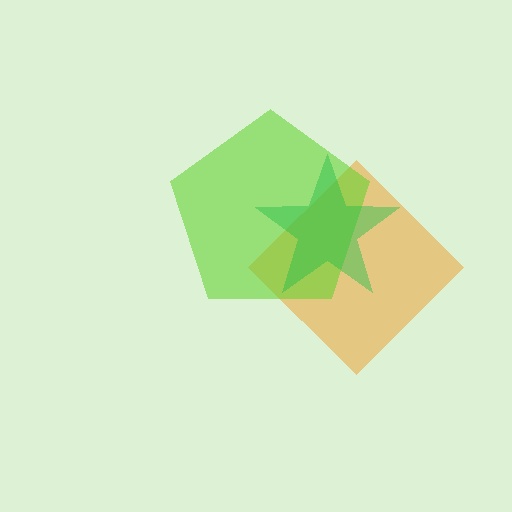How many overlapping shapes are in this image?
There are 3 overlapping shapes in the image.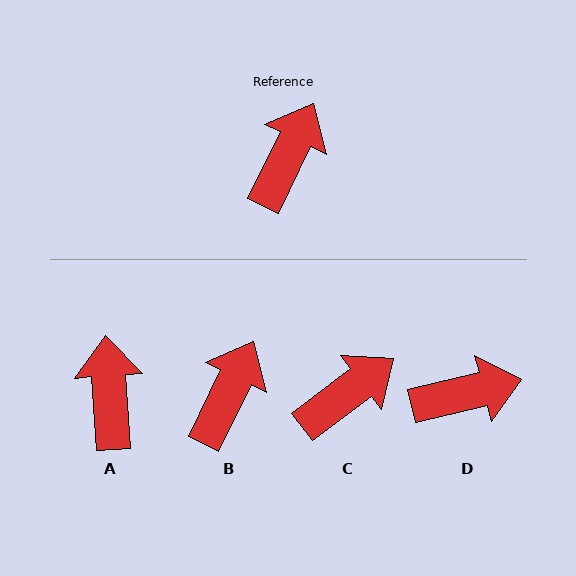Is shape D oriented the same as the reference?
No, it is off by about 50 degrees.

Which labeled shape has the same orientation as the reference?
B.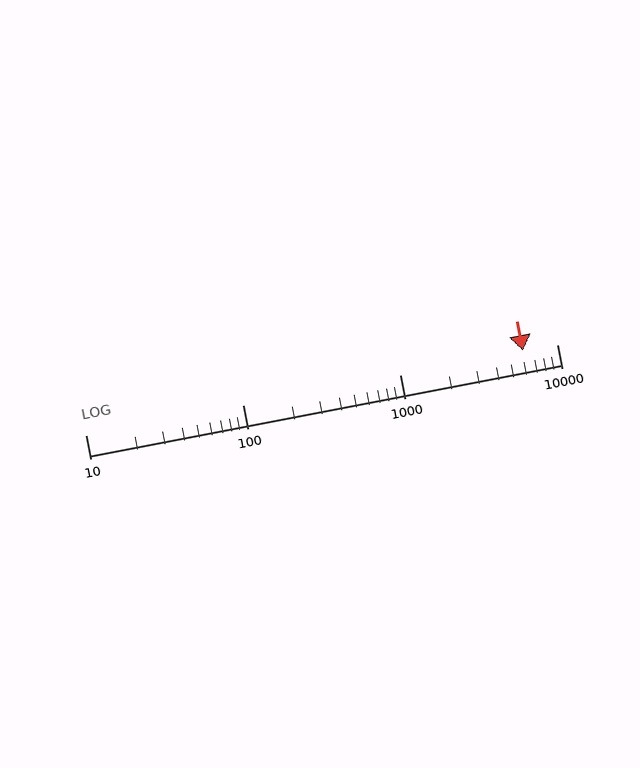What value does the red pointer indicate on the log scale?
The pointer indicates approximately 6100.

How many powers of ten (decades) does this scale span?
The scale spans 3 decades, from 10 to 10000.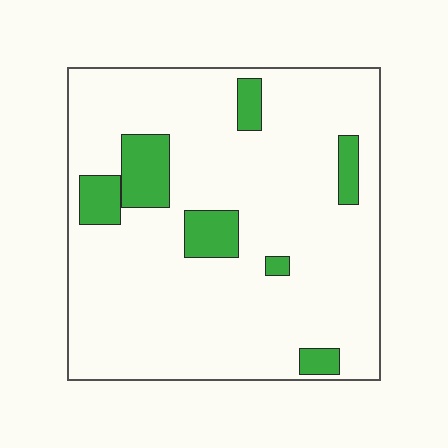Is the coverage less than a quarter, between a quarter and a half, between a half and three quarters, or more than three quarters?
Less than a quarter.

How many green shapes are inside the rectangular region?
7.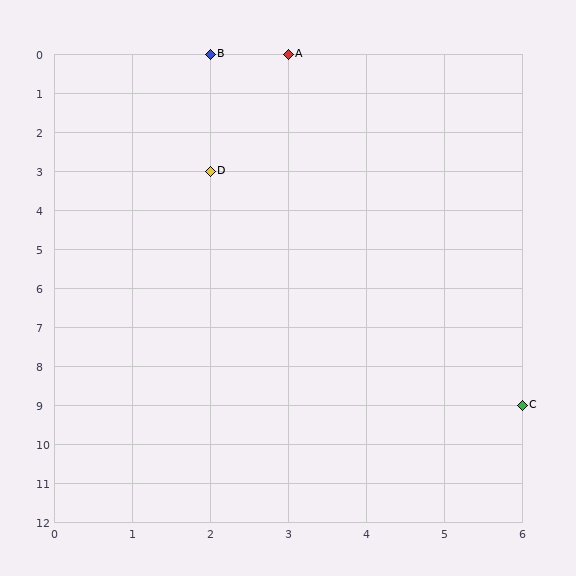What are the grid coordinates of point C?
Point C is at grid coordinates (6, 9).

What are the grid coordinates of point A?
Point A is at grid coordinates (3, 0).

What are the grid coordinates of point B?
Point B is at grid coordinates (2, 0).